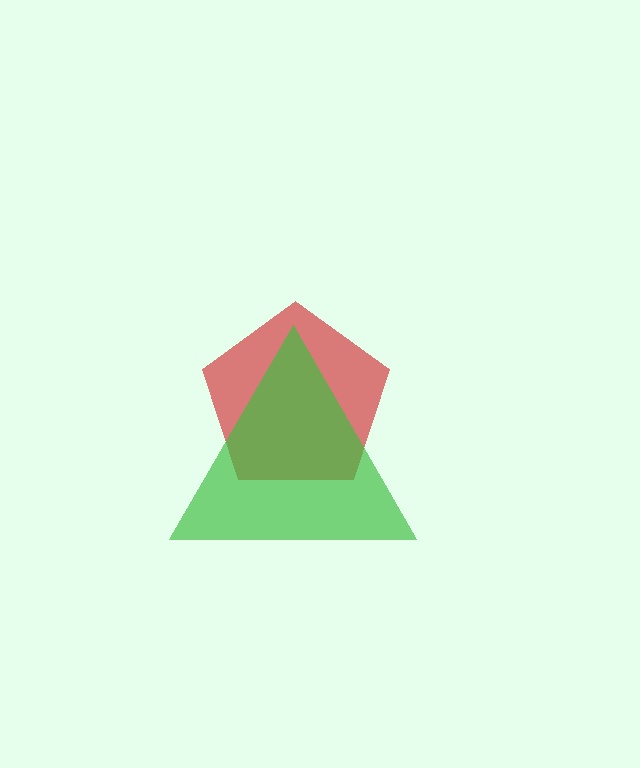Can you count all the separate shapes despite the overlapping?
Yes, there are 2 separate shapes.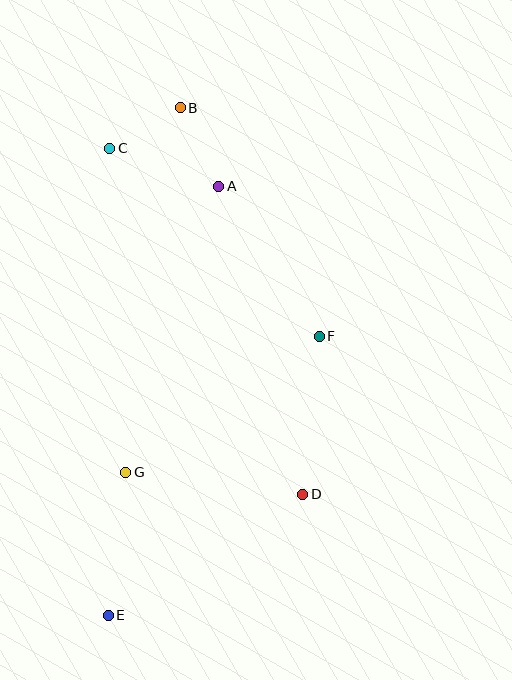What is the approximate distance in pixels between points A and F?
The distance between A and F is approximately 180 pixels.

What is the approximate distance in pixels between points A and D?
The distance between A and D is approximately 319 pixels.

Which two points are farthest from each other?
Points B and E are farthest from each other.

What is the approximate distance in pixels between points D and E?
The distance between D and E is approximately 229 pixels.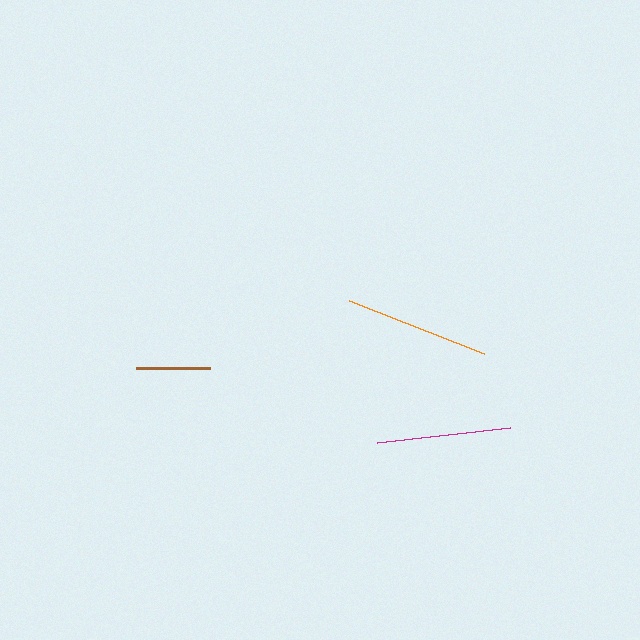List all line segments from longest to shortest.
From longest to shortest: orange, magenta, brown.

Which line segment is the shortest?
The brown line is the shortest at approximately 74 pixels.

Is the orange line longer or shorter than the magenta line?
The orange line is longer than the magenta line.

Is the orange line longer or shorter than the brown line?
The orange line is longer than the brown line.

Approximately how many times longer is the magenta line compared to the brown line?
The magenta line is approximately 1.8 times the length of the brown line.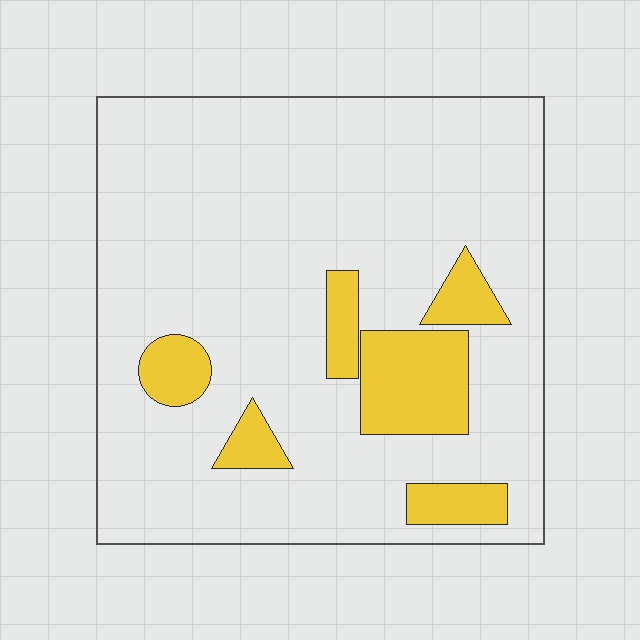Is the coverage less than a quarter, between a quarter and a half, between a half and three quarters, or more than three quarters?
Less than a quarter.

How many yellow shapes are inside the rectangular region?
6.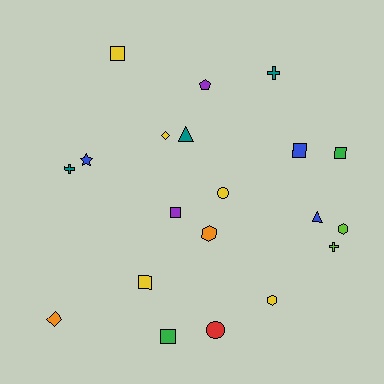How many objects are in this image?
There are 20 objects.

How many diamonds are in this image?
There are 2 diamonds.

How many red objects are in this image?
There is 1 red object.